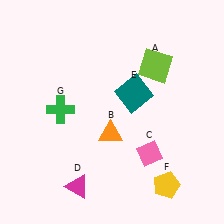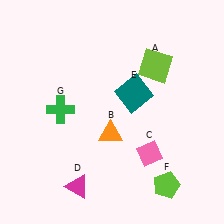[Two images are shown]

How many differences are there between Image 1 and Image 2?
There is 1 difference between the two images.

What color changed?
The pentagon (F) changed from yellow in Image 1 to lime in Image 2.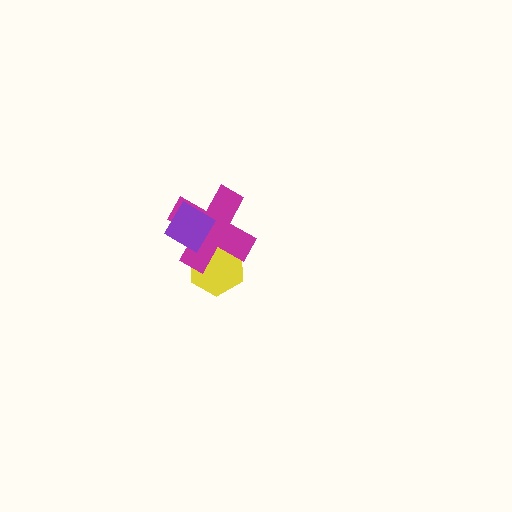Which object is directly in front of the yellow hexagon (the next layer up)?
The magenta cross is directly in front of the yellow hexagon.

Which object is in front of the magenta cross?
The purple diamond is in front of the magenta cross.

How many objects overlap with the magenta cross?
2 objects overlap with the magenta cross.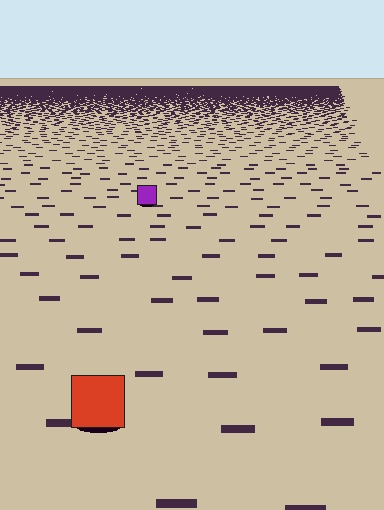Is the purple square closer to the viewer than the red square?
No. The red square is closer — you can tell from the texture gradient: the ground texture is coarser near it.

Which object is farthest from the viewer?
The purple square is farthest from the viewer. It appears smaller and the ground texture around it is denser.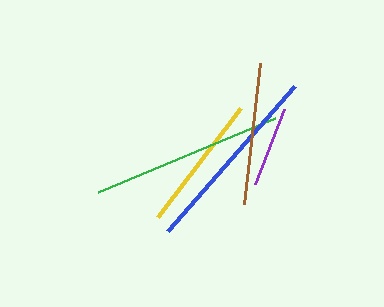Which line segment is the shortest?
The purple line is the shortest at approximately 80 pixels.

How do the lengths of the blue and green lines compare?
The blue and green lines are approximately the same length.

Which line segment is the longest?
The blue line is the longest at approximately 193 pixels.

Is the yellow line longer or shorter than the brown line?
The brown line is longer than the yellow line.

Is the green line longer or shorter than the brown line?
The green line is longer than the brown line.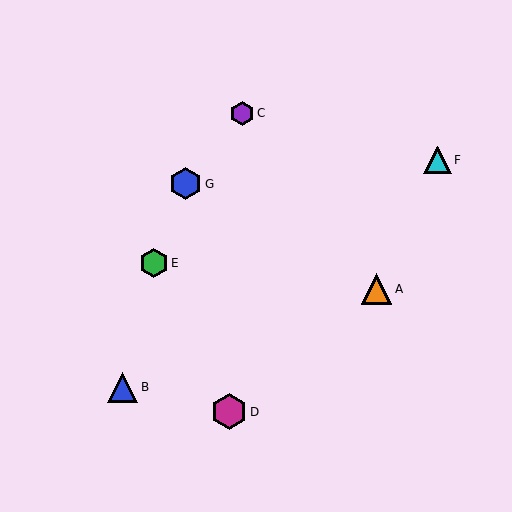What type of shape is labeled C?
Shape C is a purple hexagon.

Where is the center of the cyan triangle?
The center of the cyan triangle is at (437, 160).